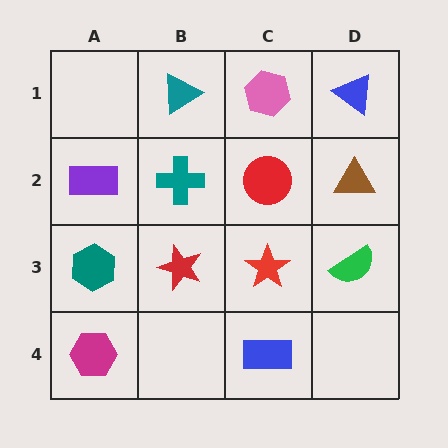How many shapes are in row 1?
3 shapes.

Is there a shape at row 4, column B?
No, that cell is empty.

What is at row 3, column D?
A green semicircle.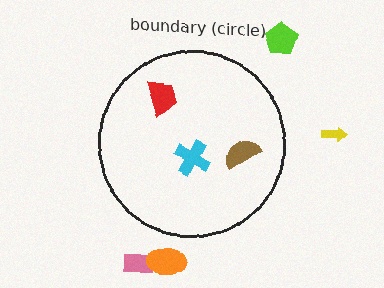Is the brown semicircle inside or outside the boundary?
Inside.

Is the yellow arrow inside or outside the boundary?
Outside.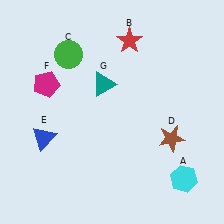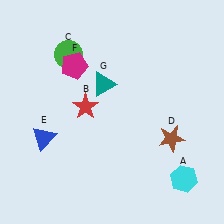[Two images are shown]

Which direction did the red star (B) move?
The red star (B) moved down.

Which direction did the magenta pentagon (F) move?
The magenta pentagon (F) moved right.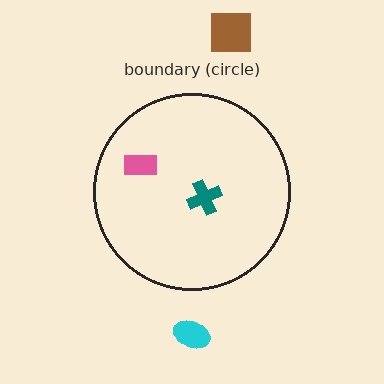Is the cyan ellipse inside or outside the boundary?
Outside.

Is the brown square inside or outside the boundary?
Outside.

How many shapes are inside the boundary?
2 inside, 2 outside.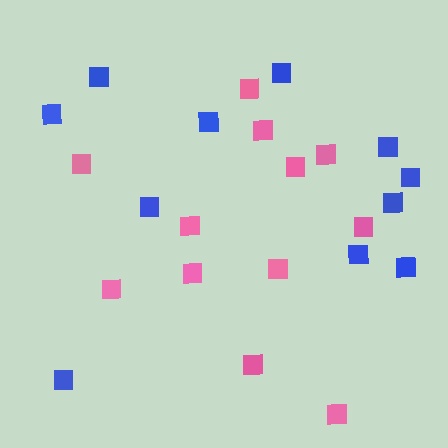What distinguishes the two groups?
There are 2 groups: one group of pink squares (12) and one group of blue squares (11).